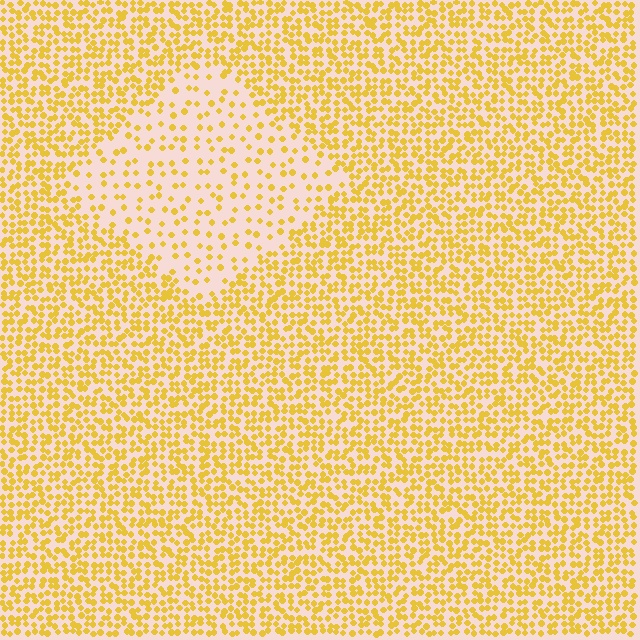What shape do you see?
I see a diamond.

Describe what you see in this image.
The image contains small yellow elements arranged at two different densities. A diamond-shaped region is visible where the elements are less densely packed than the surrounding area.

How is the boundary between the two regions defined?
The boundary is defined by a change in element density (approximately 2.5x ratio). All elements are the same color, size, and shape.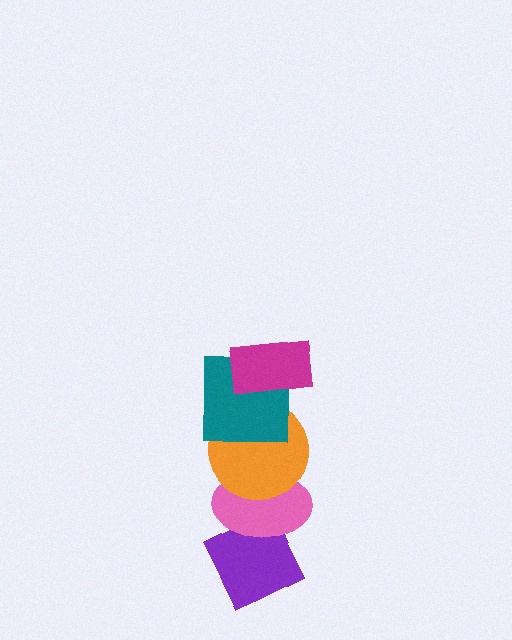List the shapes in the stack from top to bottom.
From top to bottom: the magenta rectangle, the teal square, the orange circle, the pink ellipse, the purple diamond.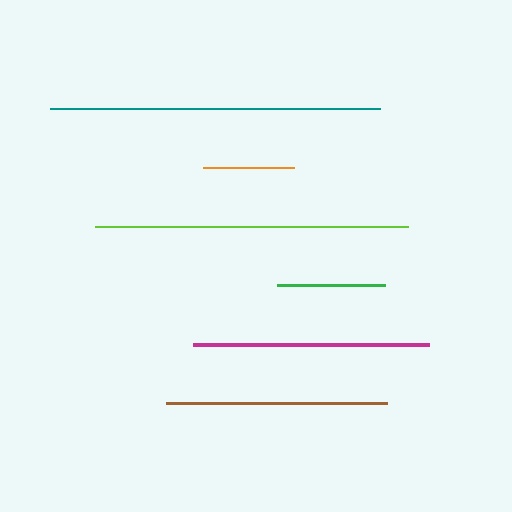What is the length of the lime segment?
The lime segment is approximately 312 pixels long.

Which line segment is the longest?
The teal line is the longest at approximately 330 pixels.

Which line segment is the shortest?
The orange line is the shortest at approximately 91 pixels.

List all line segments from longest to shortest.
From longest to shortest: teal, lime, magenta, brown, green, orange.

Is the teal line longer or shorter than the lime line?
The teal line is longer than the lime line.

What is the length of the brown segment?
The brown segment is approximately 220 pixels long.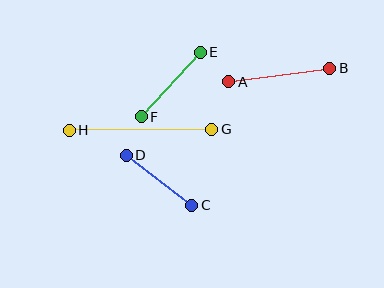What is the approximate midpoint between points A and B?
The midpoint is at approximately (279, 75) pixels.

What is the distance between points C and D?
The distance is approximately 83 pixels.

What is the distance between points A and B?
The distance is approximately 102 pixels.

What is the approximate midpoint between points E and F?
The midpoint is at approximately (171, 84) pixels.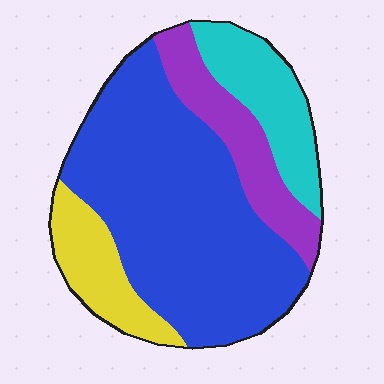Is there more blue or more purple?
Blue.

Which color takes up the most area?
Blue, at roughly 55%.